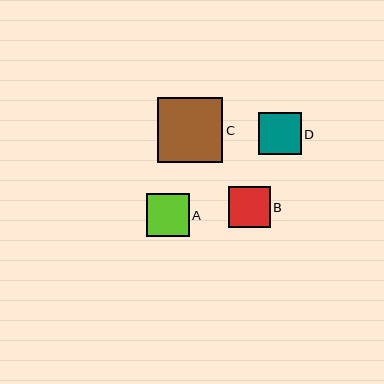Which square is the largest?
Square C is the largest with a size of approximately 65 pixels.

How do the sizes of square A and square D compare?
Square A and square D are approximately the same size.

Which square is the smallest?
Square B is the smallest with a size of approximately 42 pixels.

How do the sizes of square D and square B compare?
Square D and square B are approximately the same size.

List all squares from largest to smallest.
From largest to smallest: C, A, D, B.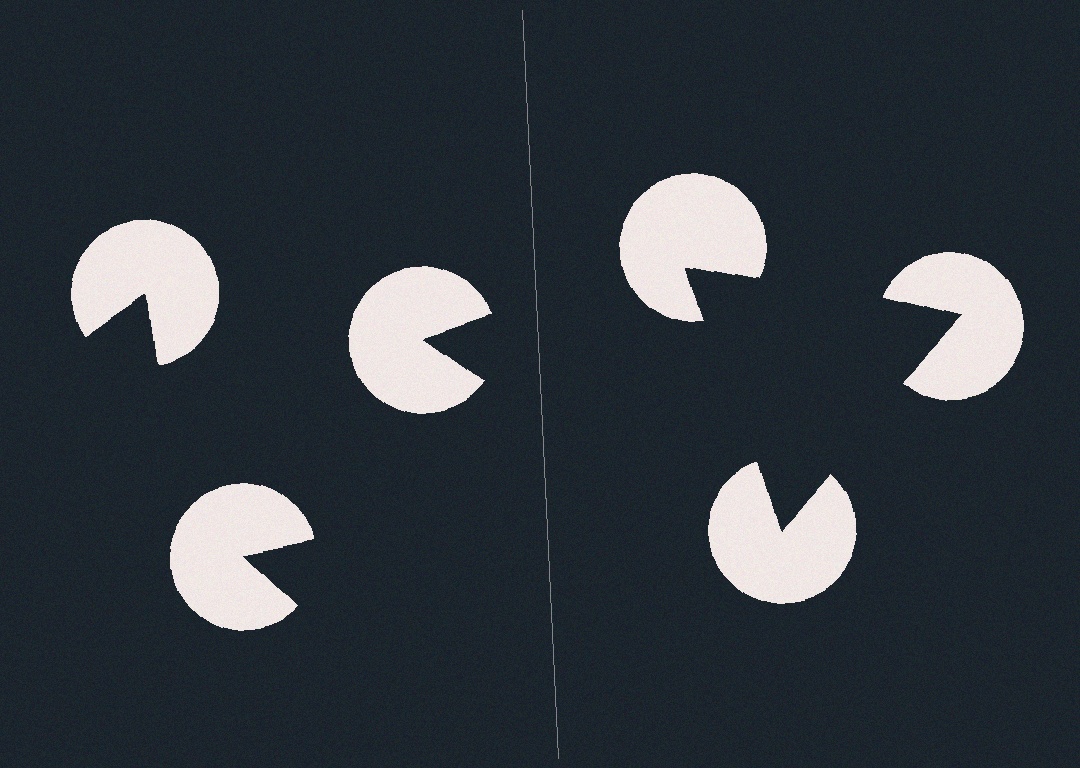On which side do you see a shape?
An illusory triangle appears on the right side. On the left side the wedge cuts are rotated, so no coherent shape forms.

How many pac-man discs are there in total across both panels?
6 — 3 on each side.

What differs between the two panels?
The pac-man discs are positioned identically on both sides; only the wedge orientations differ. On the right they align to a triangle; on the left they are misaligned.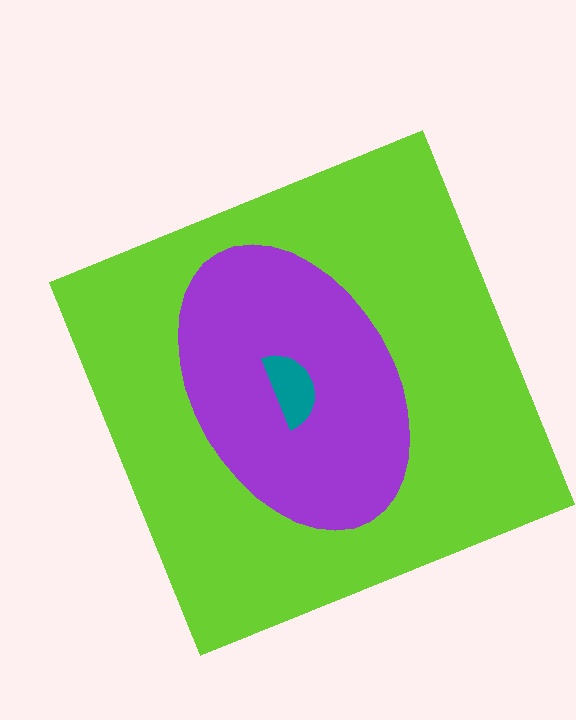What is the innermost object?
The teal semicircle.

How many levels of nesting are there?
3.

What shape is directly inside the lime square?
The purple ellipse.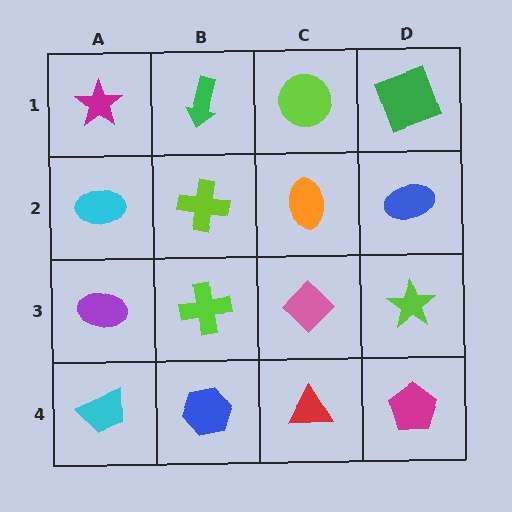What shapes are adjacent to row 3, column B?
A lime cross (row 2, column B), a blue hexagon (row 4, column B), a purple ellipse (row 3, column A), a pink diamond (row 3, column C).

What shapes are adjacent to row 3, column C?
An orange ellipse (row 2, column C), a red triangle (row 4, column C), a lime cross (row 3, column B), a lime star (row 3, column D).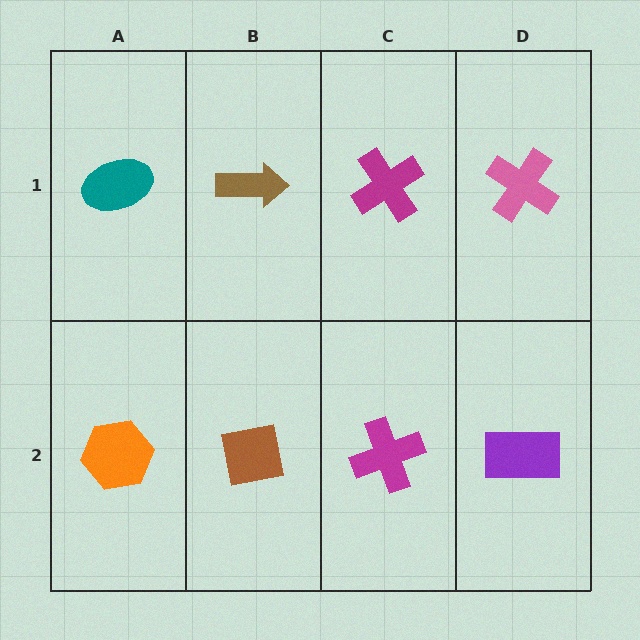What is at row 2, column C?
A magenta cross.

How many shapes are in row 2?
4 shapes.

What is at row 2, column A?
An orange hexagon.